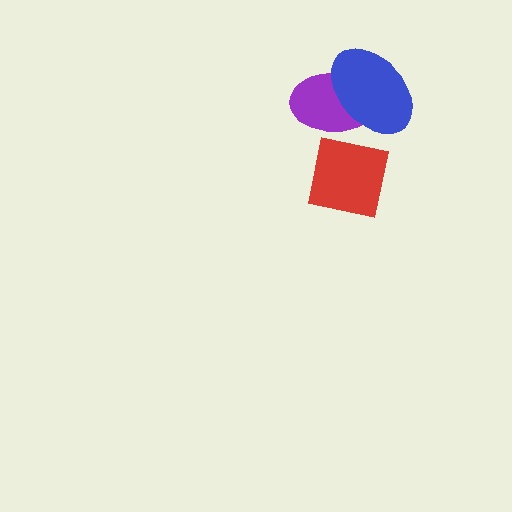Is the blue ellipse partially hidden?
No, no other shape covers it.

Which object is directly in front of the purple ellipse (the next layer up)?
The blue ellipse is directly in front of the purple ellipse.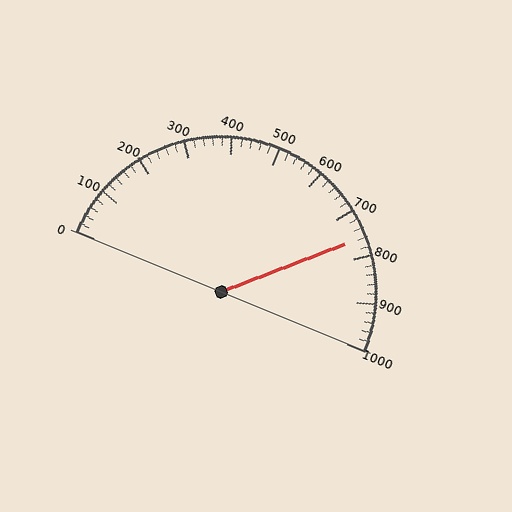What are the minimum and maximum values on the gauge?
The gauge ranges from 0 to 1000.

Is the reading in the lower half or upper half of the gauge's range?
The reading is in the upper half of the range (0 to 1000).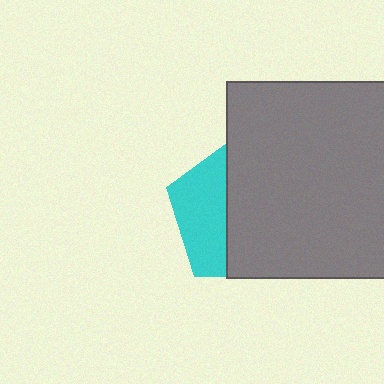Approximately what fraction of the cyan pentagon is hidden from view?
Roughly 65% of the cyan pentagon is hidden behind the gray square.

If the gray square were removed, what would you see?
You would see the complete cyan pentagon.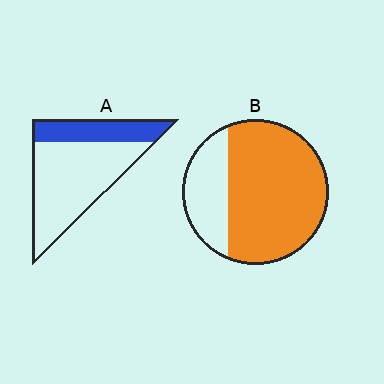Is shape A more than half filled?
No.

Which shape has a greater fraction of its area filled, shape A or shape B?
Shape B.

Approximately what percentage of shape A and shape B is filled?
A is approximately 30% and B is approximately 75%.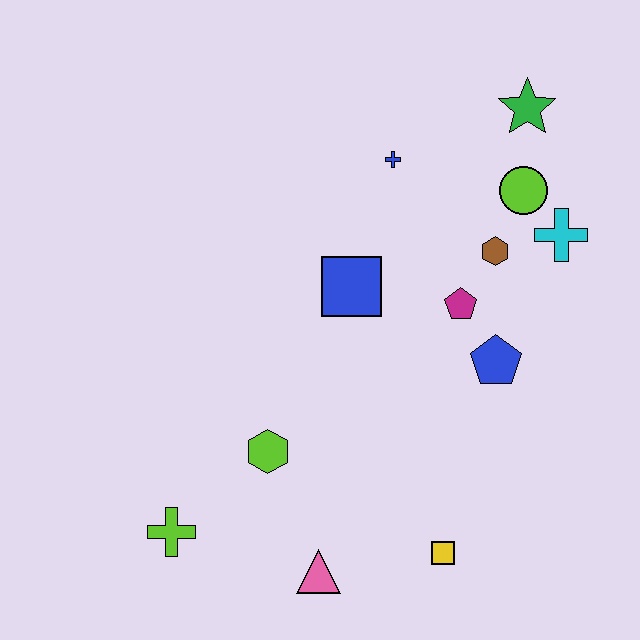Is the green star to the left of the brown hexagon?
No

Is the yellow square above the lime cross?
No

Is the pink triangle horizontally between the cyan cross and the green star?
No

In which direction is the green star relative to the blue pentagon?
The green star is above the blue pentagon.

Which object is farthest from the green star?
The lime cross is farthest from the green star.